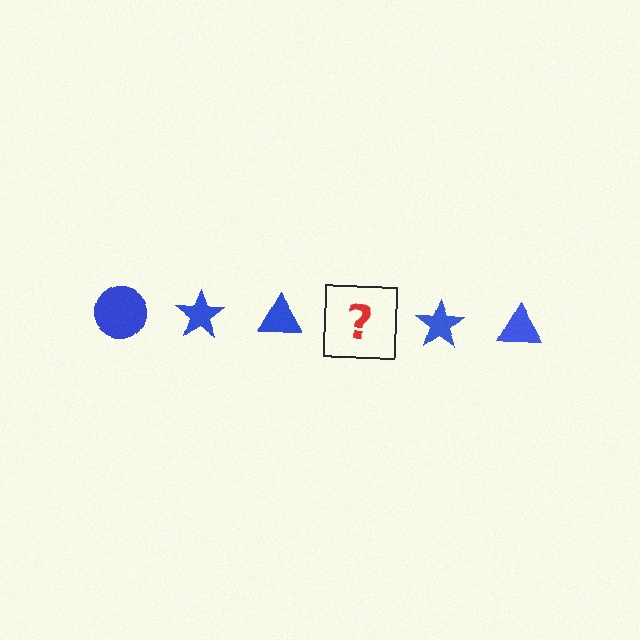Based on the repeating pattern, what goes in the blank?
The blank should be a blue circle.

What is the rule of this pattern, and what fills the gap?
The rule is that the pattern cycles through circle, star, triangle shapes in blue. The gap should be filled with a blue circle.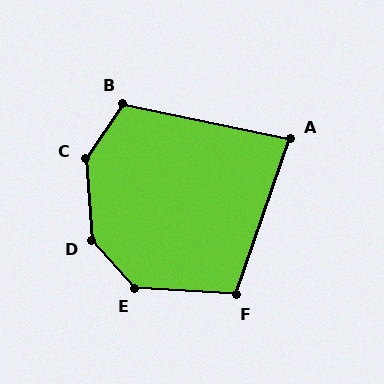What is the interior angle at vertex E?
Approximately 136 degrees (obtuse).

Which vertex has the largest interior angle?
D, at approximately 142 degrees.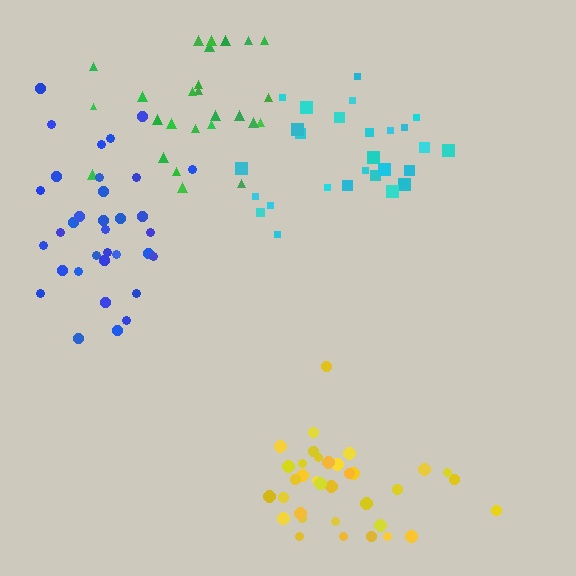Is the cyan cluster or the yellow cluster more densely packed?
Yellow.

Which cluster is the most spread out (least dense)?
Green.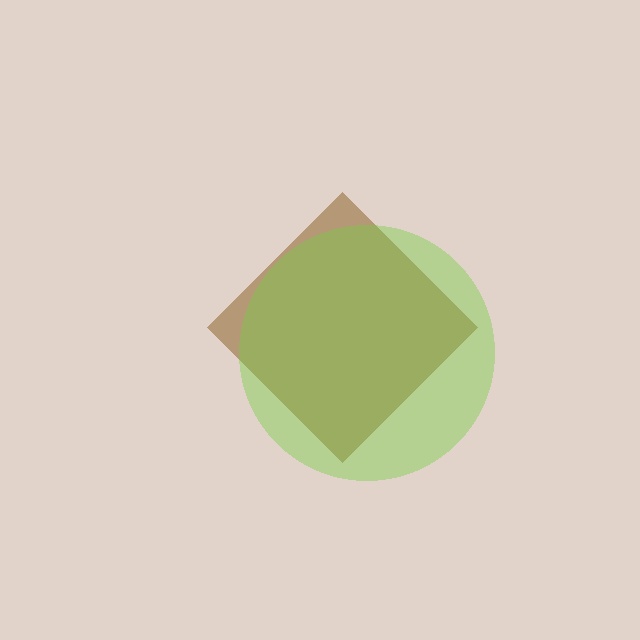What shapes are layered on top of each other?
The layered shapes are: a brown diamond, a lime circle.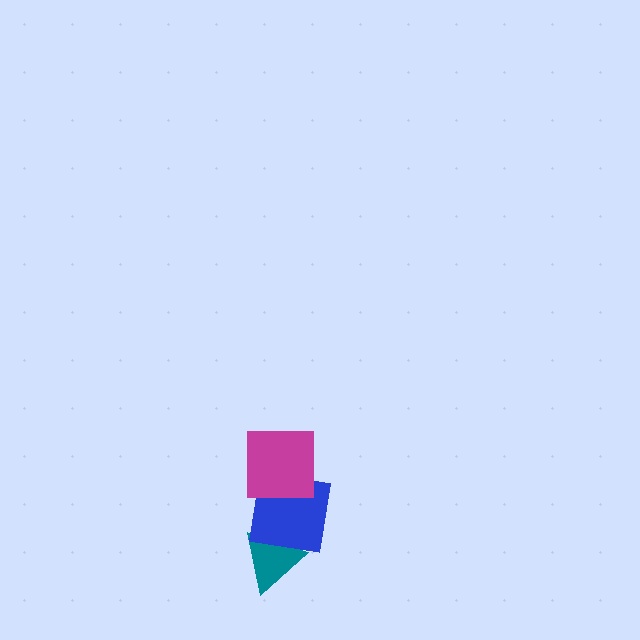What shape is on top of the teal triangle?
The blue square is on top of the teal triangle.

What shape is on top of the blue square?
The magenta square is on top of the blue square.